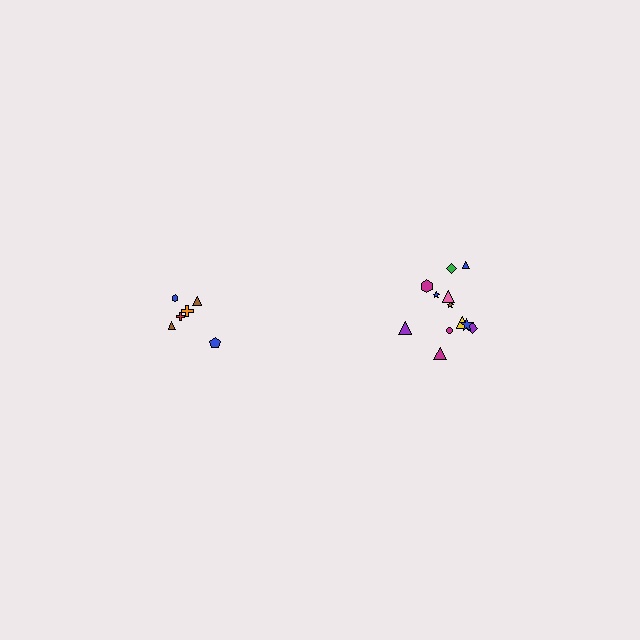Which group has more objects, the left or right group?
The right group.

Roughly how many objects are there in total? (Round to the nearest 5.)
Roughly 20 objects in total.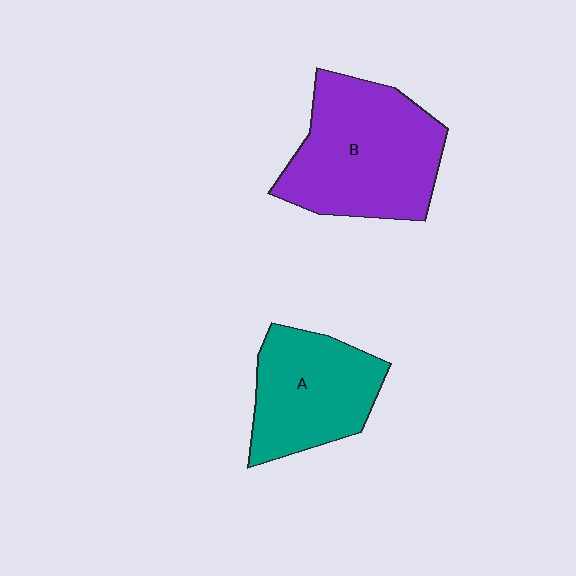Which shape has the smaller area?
Shape A (teal).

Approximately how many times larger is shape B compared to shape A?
Approximately 1.3 times.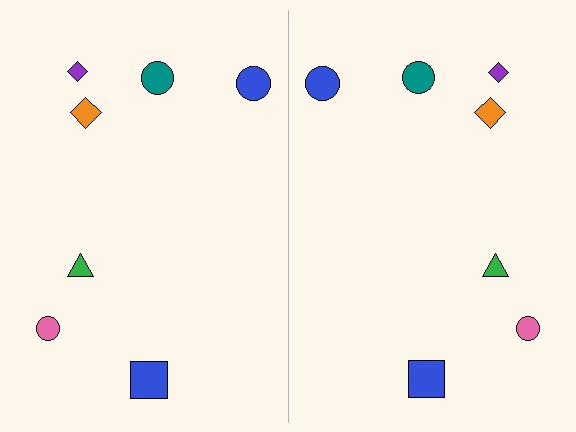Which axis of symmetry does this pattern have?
The pattern has a vertical axis of symmetry running through the center of the image.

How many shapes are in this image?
There are 14 shapes in this image.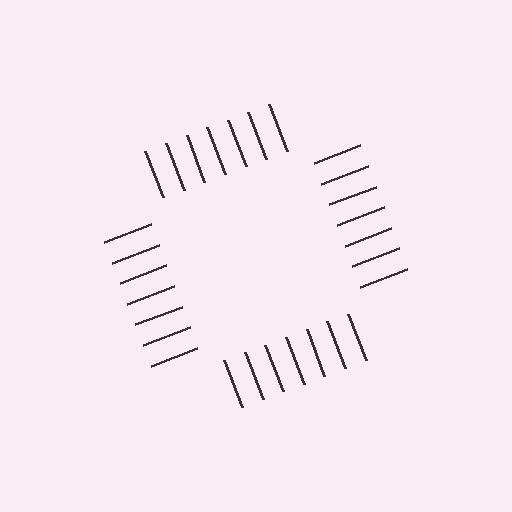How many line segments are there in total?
28 — 7 along each of the 4 edges.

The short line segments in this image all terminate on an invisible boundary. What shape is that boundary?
An illusory square — the line segments terminate on its edges but no continuous stroke is drawn.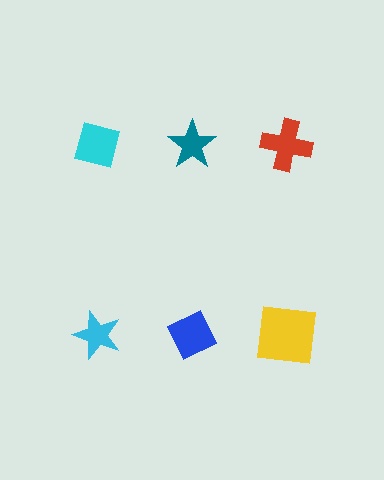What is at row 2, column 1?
A cyan star.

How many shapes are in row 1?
3 shapes.